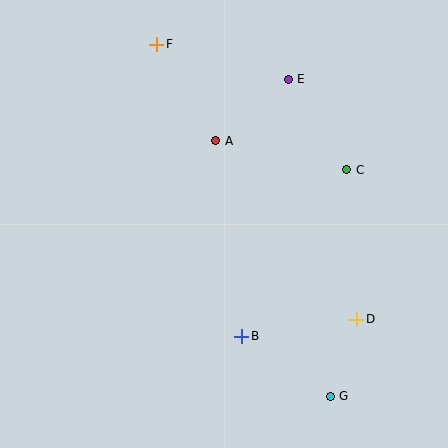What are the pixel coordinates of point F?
Point F is at (157, 44).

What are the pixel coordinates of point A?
Point A is at (216, 141).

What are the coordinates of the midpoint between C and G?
The midpoint between C and G is at (338, 283).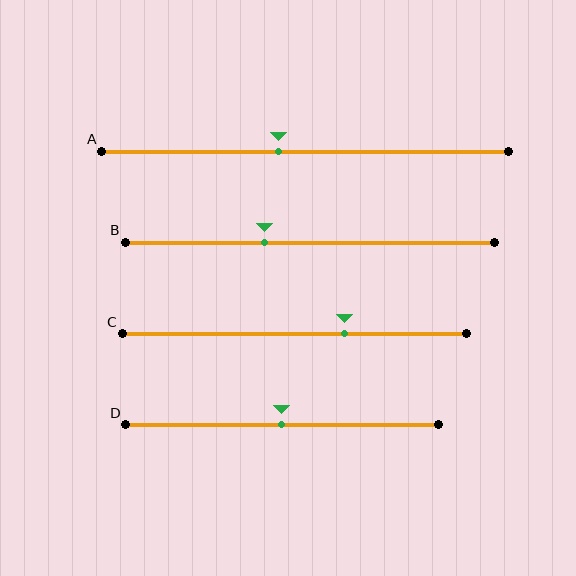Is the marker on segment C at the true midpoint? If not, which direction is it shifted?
No, the marker on segment C is shifted to the right by about 15% of the segment length.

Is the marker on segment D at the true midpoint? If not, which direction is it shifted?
Yes, the marker on segment D is at the true midpoint.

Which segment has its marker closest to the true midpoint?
Segment D has its marker closest to the true midpoint.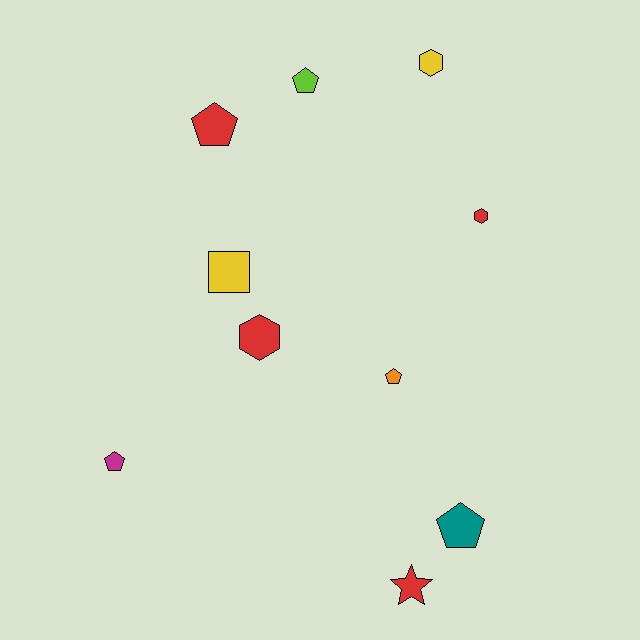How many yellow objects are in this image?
There are 2 yellow objects.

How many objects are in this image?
There are 10 objects.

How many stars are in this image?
There is 1 star.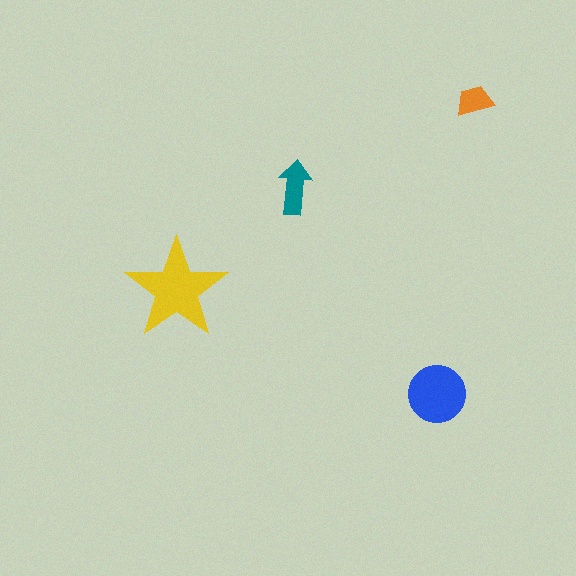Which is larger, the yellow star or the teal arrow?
The yellow star.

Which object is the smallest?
The orange trapezoid.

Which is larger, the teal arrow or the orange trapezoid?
The teal arrow.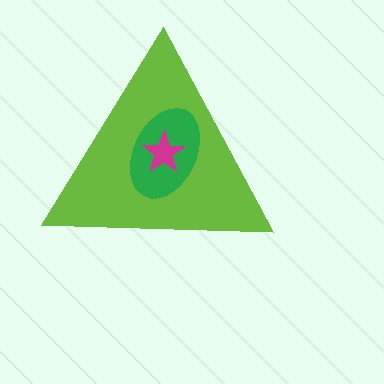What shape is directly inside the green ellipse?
The magenta star.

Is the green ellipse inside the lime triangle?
Yes.